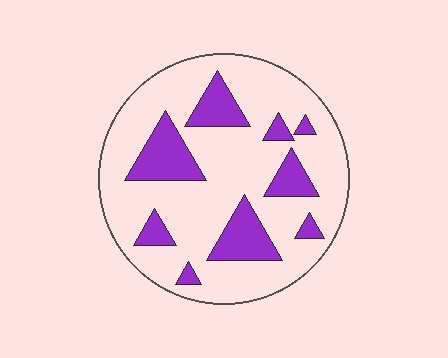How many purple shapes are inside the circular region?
9.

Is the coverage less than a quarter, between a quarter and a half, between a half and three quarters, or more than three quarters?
Less than a quarter.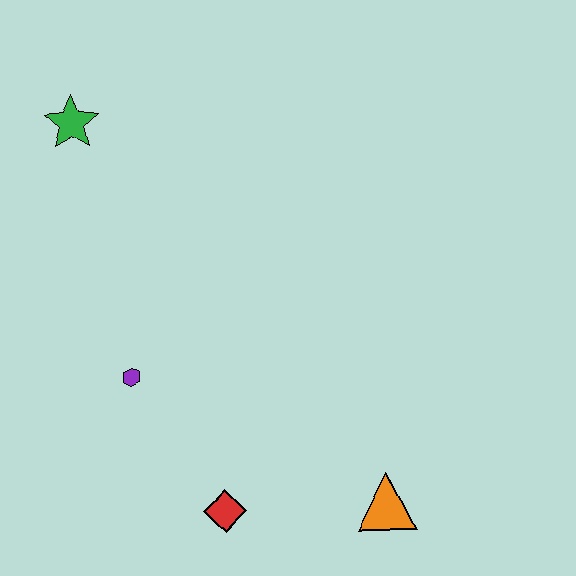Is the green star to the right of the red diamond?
No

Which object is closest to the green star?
The purple hexagon is closest to the green star.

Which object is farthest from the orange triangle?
The green star is farthest from the orange triangle.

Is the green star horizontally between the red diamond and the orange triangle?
No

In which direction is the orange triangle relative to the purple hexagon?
The orange triangle is to the right of the purple hexagon.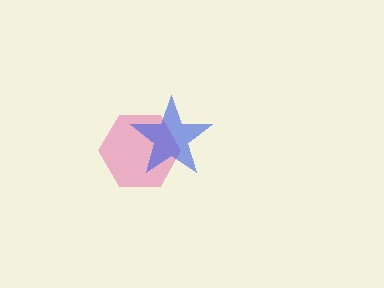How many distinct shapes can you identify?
There are 2 distinct shapes: a pink hexagon, a blue star.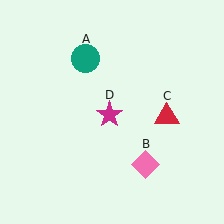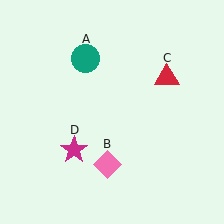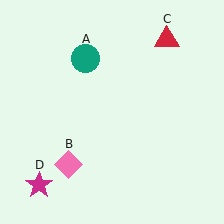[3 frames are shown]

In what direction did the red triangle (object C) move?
The red triangle (object C) moved up.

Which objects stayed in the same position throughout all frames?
Teal circle (object A) remained stationary.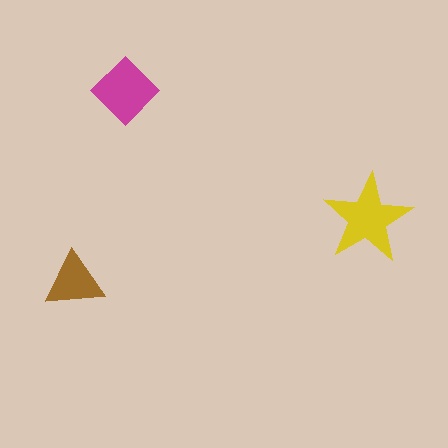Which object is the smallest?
The brown triangle.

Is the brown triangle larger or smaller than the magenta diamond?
Smaller.